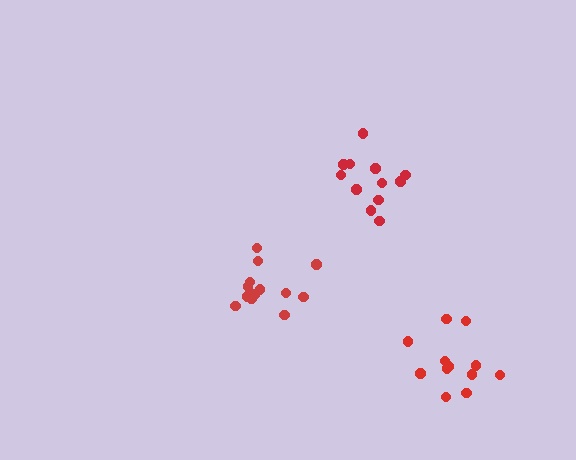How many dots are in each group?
Group 1: 12 dots, Group 2: 13 dots, Group 3: 12 dots (37 total).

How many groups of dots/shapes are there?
There are 3 groups.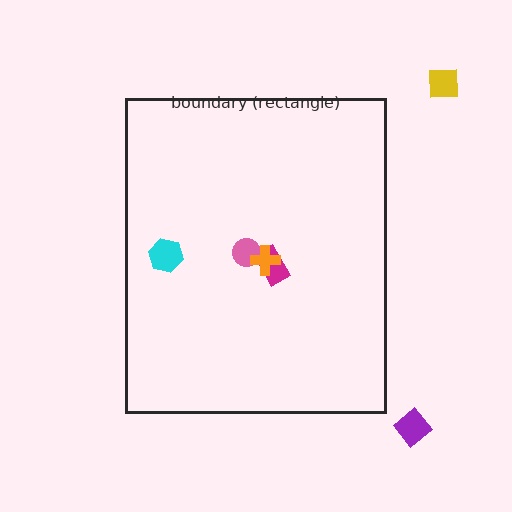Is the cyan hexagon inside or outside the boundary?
Inside.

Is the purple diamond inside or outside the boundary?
Outside.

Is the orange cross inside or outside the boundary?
Inside.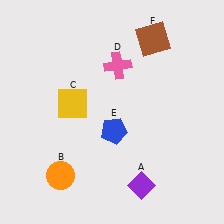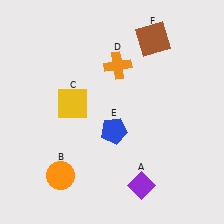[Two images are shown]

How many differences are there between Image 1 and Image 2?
There is 1 difference between the two images.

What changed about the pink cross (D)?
In Image 1, D is pink. In Image 2, it changed to orange.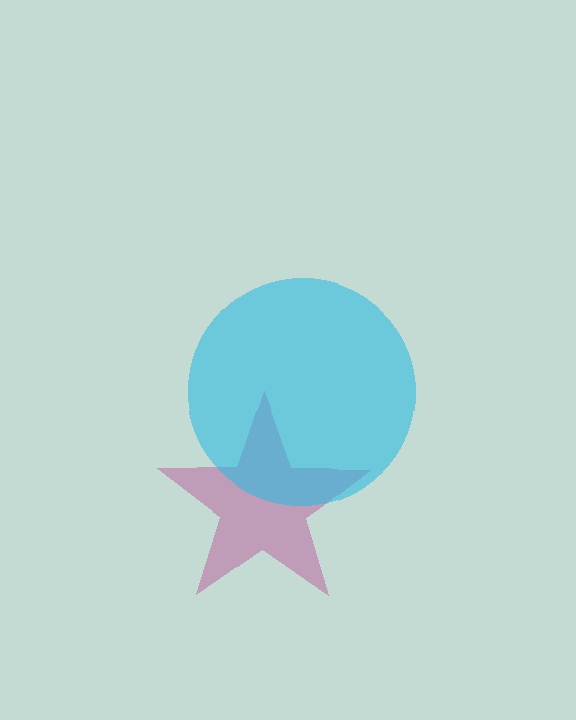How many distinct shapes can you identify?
There are 2 distinct shapes: a magenta star, a cyan circle.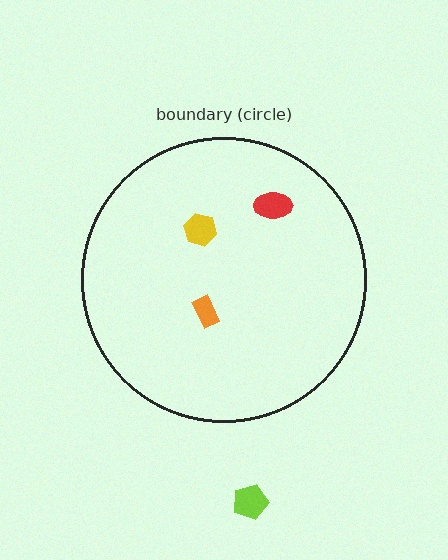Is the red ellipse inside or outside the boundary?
Inside.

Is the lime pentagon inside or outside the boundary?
Outside.